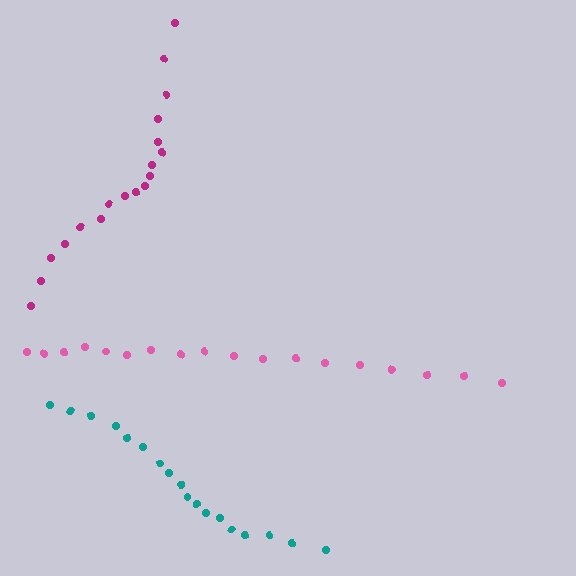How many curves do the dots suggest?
There are 3 distinct paths.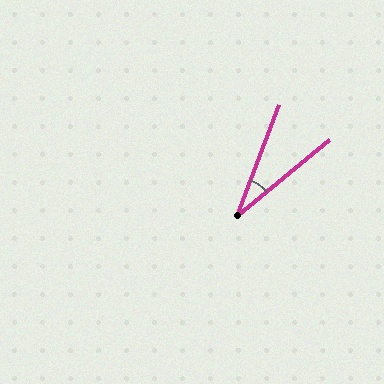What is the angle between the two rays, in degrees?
Approximately 30 degrees.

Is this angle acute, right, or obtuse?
It is acute.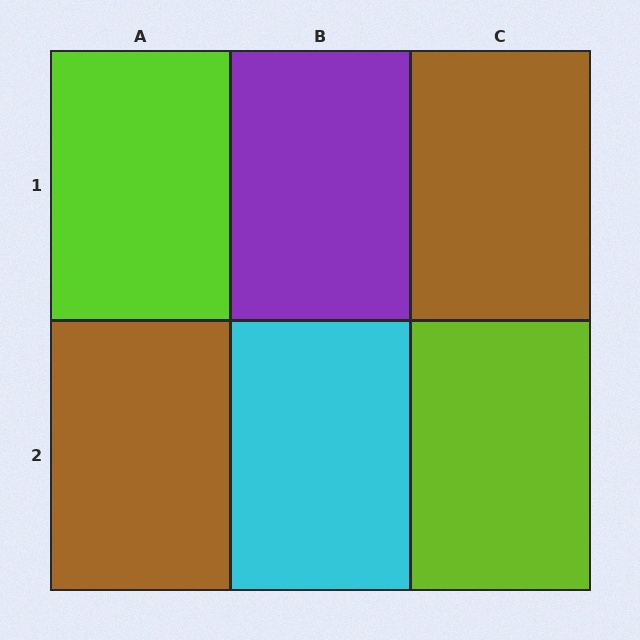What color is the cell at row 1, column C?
Brown.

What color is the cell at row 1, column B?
Purple.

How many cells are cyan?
1 cell is cyan.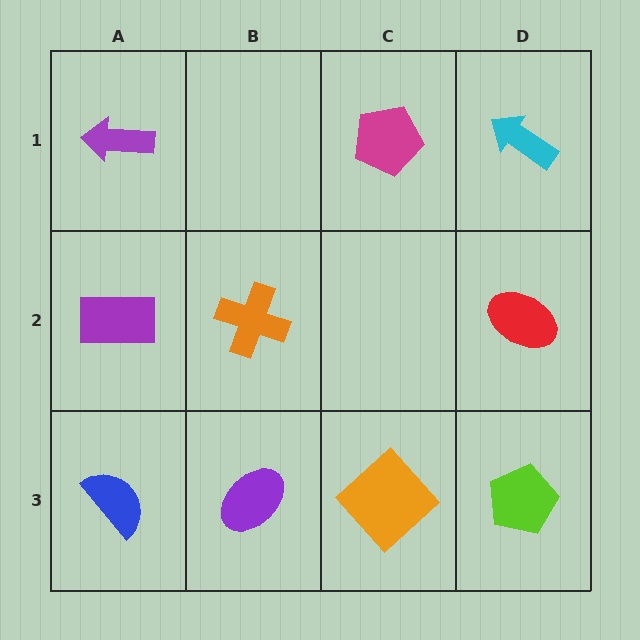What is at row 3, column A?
A blue semicircle.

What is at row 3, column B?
A purple ellipse.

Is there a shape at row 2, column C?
No, that cell is empty.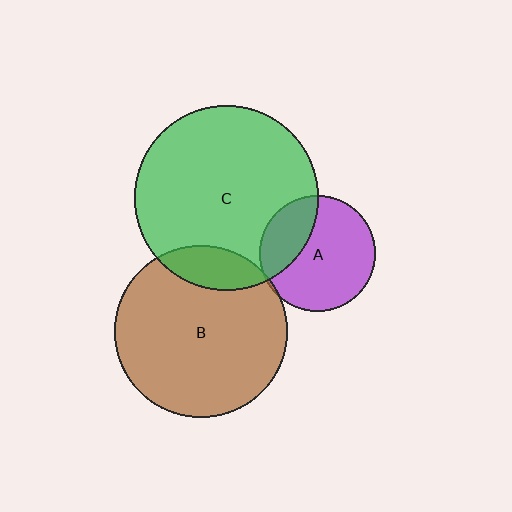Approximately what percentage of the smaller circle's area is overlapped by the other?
Approximately 5%.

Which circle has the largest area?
Circle C (green).